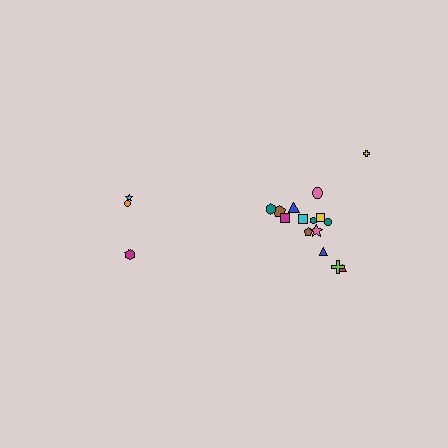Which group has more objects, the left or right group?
The right group.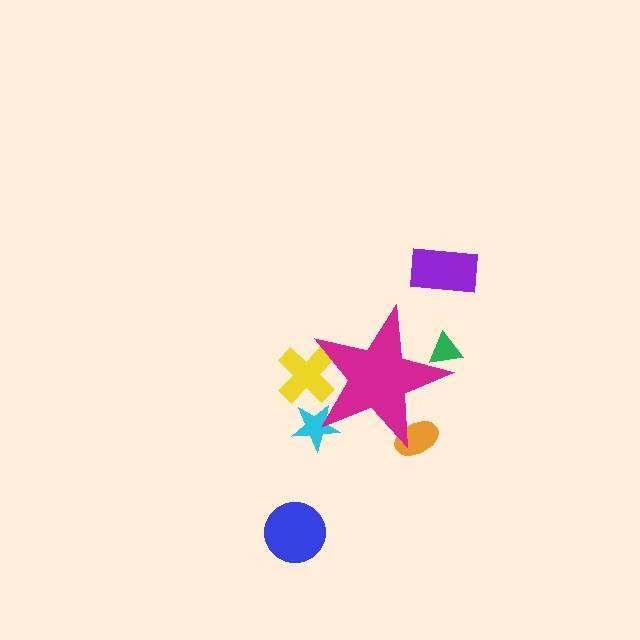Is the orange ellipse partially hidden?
Yes, the orange ellipse is partially hidden behind the magenta star.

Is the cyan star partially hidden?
Yes, the cyan star is partially hidden behind the magenta star.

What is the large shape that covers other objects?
A magenta star.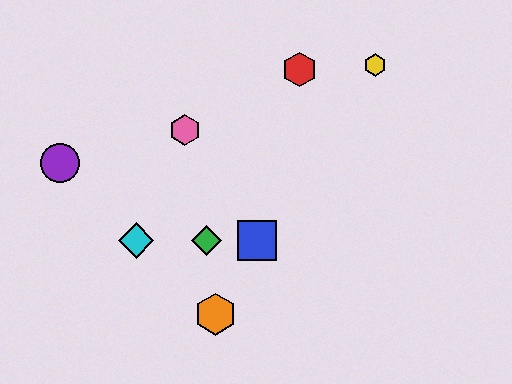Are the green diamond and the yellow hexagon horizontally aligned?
No, the green diamond is at y≈240 and the yellow hexagon is at y≈65.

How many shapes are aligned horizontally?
3 shapes (the blue square, the green diamond, the cyan diamond) are aligned horizontally.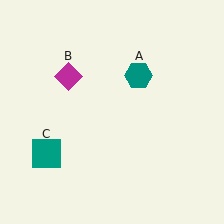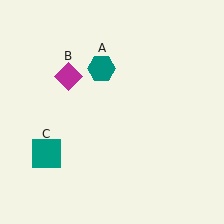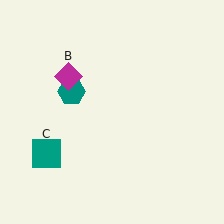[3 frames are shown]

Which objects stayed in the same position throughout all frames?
Magenta diamond (object B) and teal square (object C) remained stationary.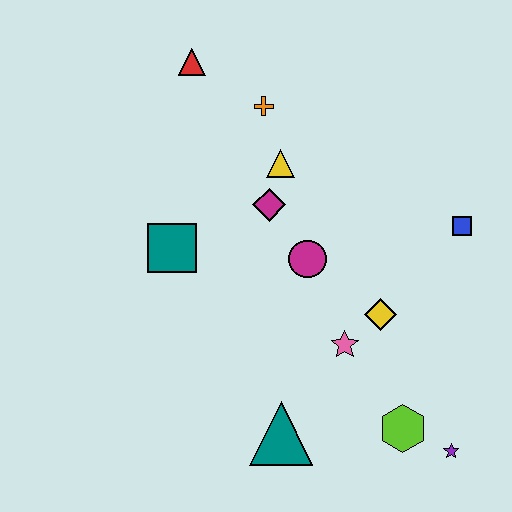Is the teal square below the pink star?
No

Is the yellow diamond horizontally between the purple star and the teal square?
Yes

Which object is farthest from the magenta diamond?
The purple star is farthest from the magenta diamond.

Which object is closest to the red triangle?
The orange cross is closest to the red triangle.